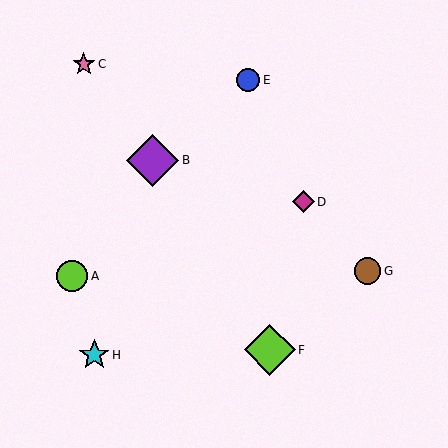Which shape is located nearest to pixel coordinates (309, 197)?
The magenta diamond (labeled D) at (303, 202) is nearest to that location.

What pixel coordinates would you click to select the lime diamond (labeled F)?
Click at (270, 350) to select the lime diamond F.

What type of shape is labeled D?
Shape D is a magenta diamond.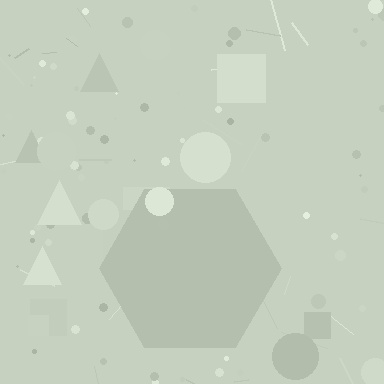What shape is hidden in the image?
A hexagon is hidden in the image.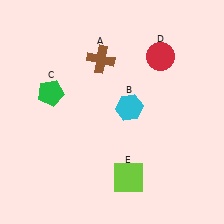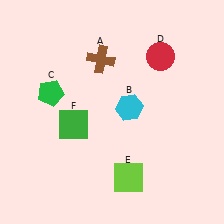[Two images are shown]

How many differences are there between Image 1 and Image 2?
There is 1 difference between the two images.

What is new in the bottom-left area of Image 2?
A green square (F) was added in the bottom-left area of Image 2.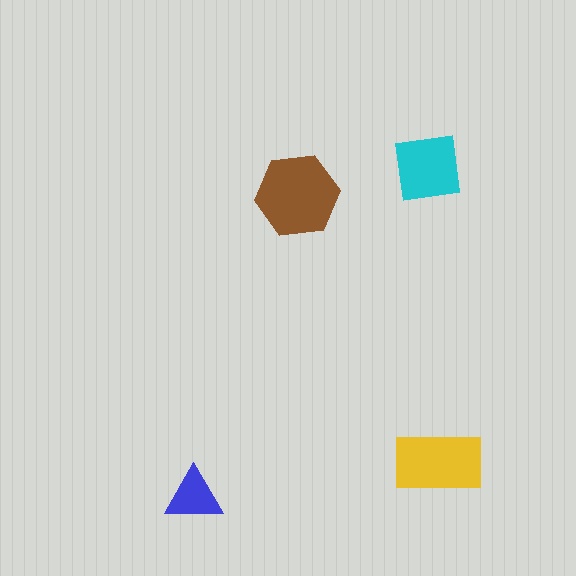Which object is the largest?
The brown hexagon.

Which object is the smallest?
The blue triangle.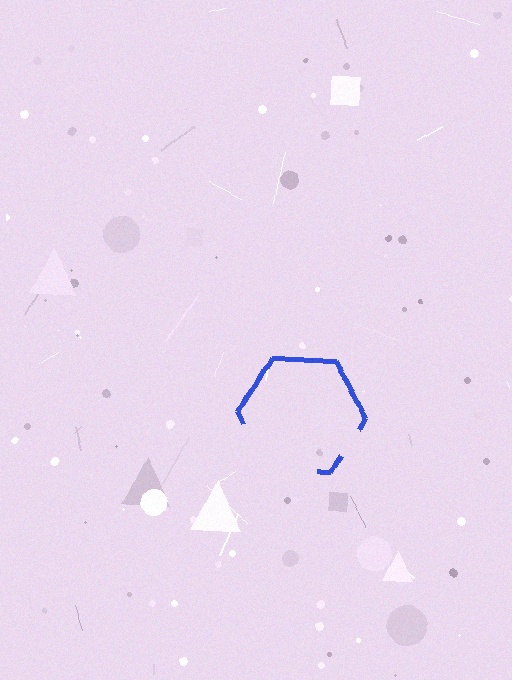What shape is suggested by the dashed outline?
The dashed outline suggests a hexagon.